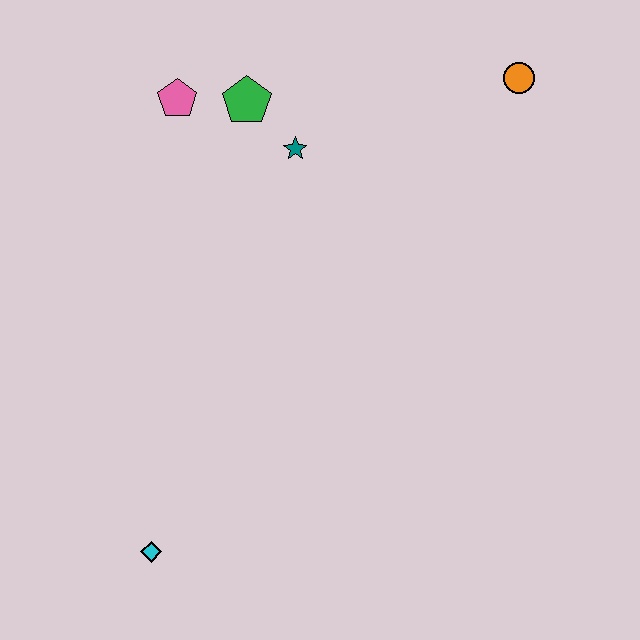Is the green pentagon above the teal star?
Yes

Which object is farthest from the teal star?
The cyan diamond is farthest from the teal star.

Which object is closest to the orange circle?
The teal star is closest to the orange circle.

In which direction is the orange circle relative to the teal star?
The orange circle is to the right of the teal star.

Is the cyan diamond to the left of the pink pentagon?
Yes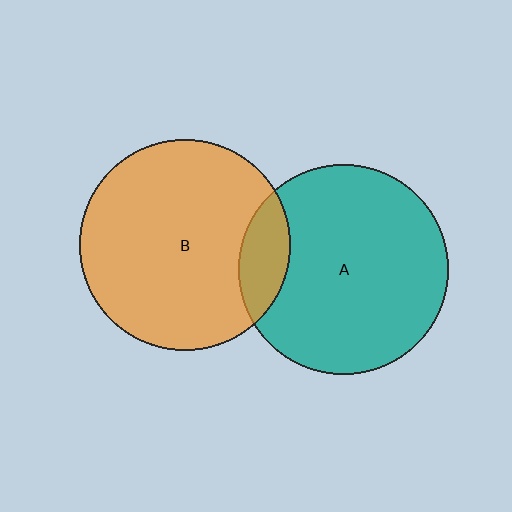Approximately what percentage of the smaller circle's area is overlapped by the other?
Approximately 15%.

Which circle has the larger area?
Circle B (orange).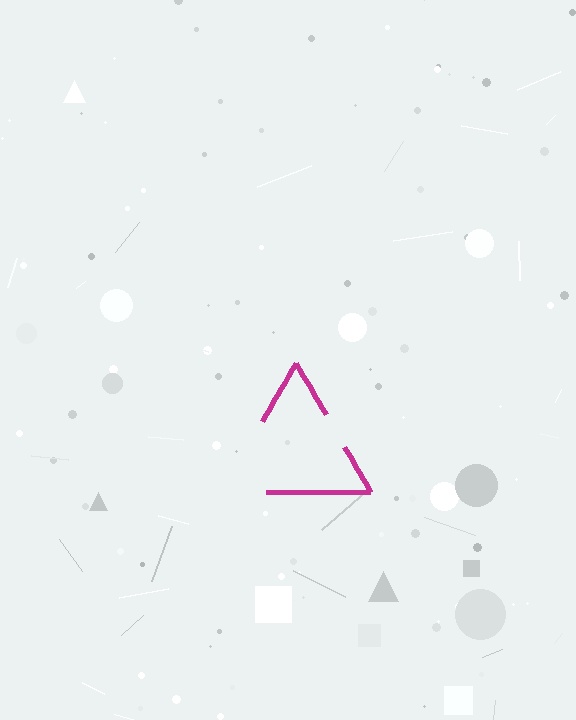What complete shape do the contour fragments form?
The contour fragments form a triangle.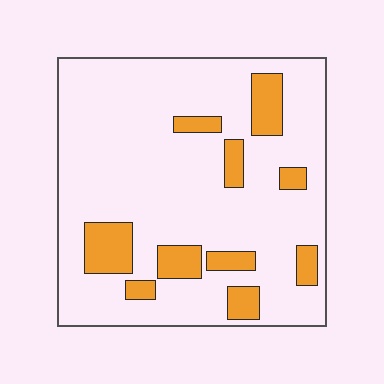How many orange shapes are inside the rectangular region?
10.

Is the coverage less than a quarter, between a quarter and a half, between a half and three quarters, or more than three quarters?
Less than a quarter.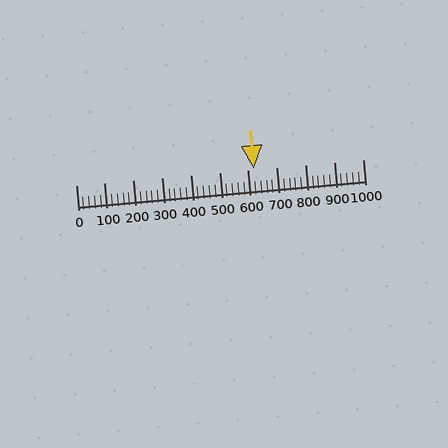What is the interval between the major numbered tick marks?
The major tick marks are spaced 100 units apart.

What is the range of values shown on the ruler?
The ruler shows values from 0 to 1000.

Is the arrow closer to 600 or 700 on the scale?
The arrow is closer to 600.